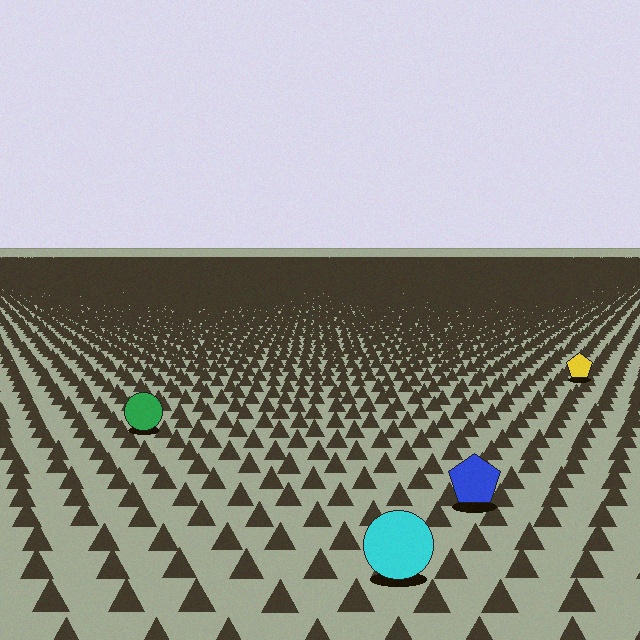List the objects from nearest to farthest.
From nearest to farthest: the cyan circle, the blue pentagon, the green circle, the yellow pentagon.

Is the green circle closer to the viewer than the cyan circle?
No. The cyan circle is closer — you can tell from the texture gradient: the ground texture is coarser near it.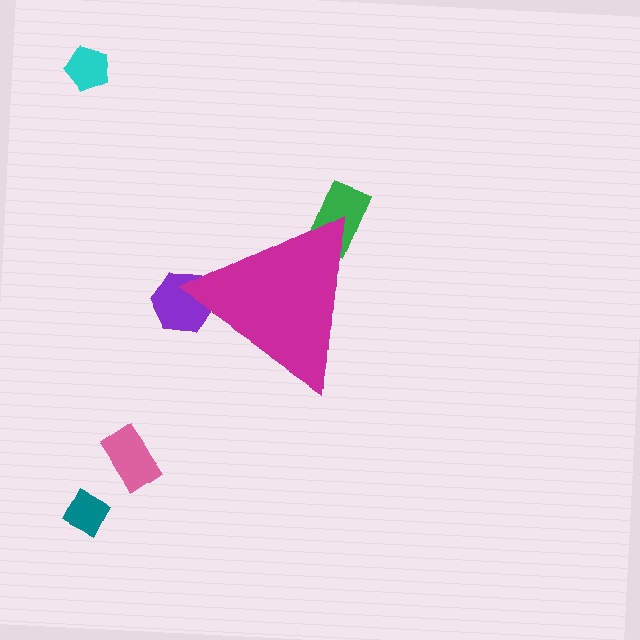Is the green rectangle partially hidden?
Yes, the green rectangle is partially hidden behind the magenta triangle.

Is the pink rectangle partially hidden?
No, the pink rectangle is fully visible.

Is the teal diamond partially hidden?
No, the teal diamond is fully visible.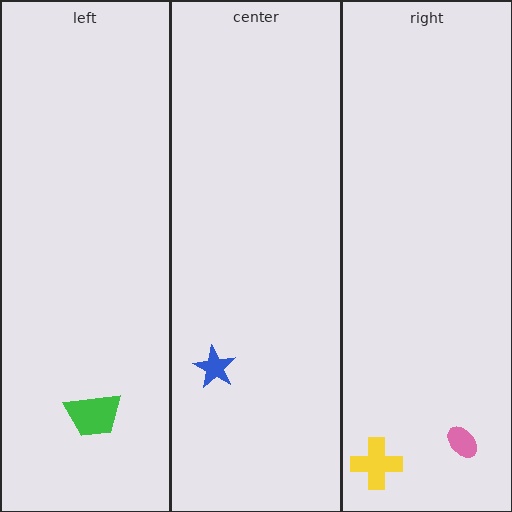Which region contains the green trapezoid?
The left region.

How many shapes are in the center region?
1.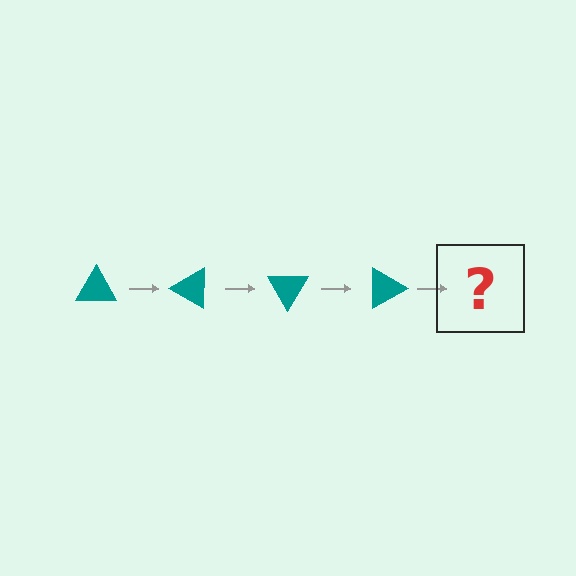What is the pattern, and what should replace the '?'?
The pattern is that the triangle rotates 30 degrees each step. The '?' should be a teal triangle rotated 120 degrees.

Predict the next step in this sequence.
The next step is a teal triangle rotated 120 degrees.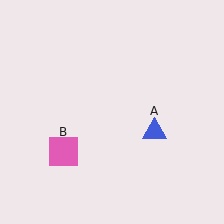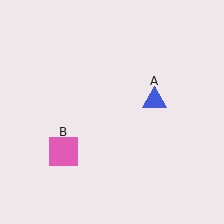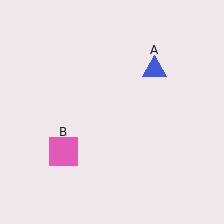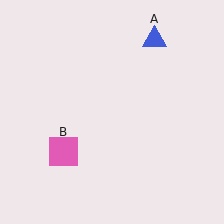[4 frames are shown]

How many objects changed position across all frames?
1 object changed position: blue triangle (object A).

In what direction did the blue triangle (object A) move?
The blue triangle (object A) moved up.